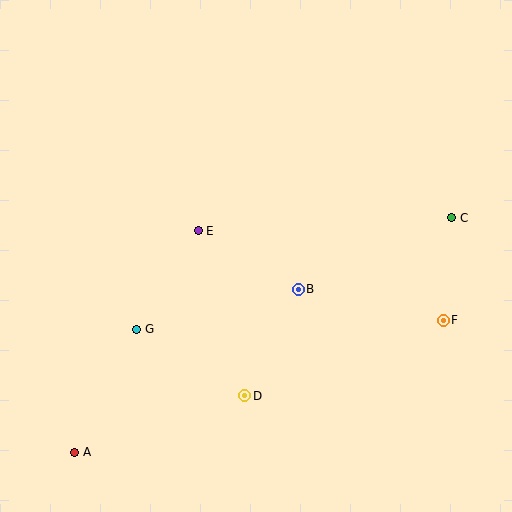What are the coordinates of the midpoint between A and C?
The midpoint between A and C is at (263, 335).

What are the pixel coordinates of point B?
Point B is at (298, 289).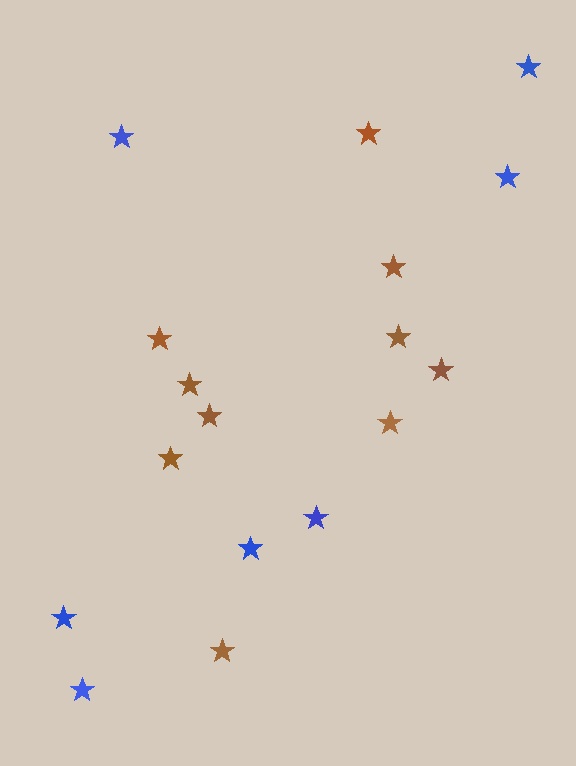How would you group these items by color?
There are 2 groups: one group of brown stars (10) and one group of blue stars (7).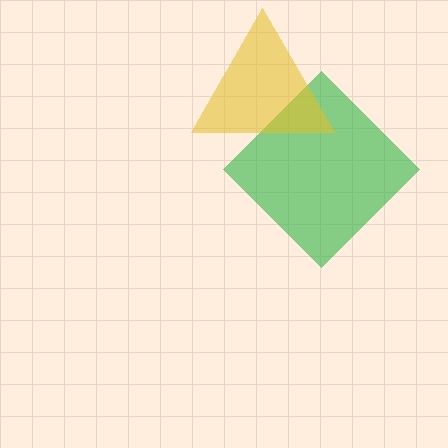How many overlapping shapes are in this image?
There are 2 overlapping shapes in the image.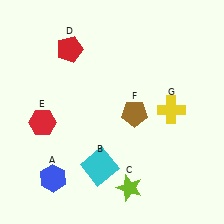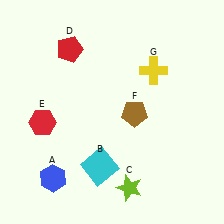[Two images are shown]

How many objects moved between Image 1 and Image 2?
1 object moved between the two images.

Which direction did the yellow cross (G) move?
The yellow cross (G) moved up.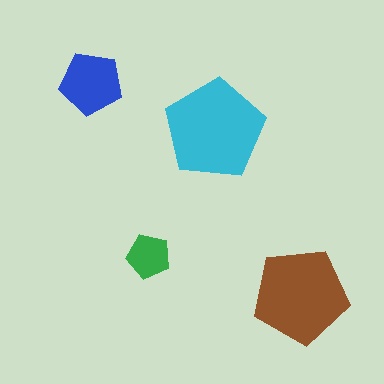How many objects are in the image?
There are 4 objects in the image.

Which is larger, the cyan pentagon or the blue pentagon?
The cyan one.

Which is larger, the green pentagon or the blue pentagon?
The blue one.